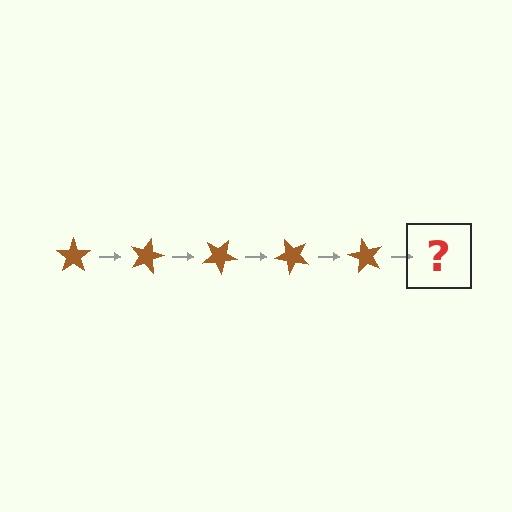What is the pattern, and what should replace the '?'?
The pattern is that the star rotates 15 degrees each step. The '?' should be a brown star rotated 75 degrees.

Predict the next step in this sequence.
The next step is a brown star rotated 75 degrees.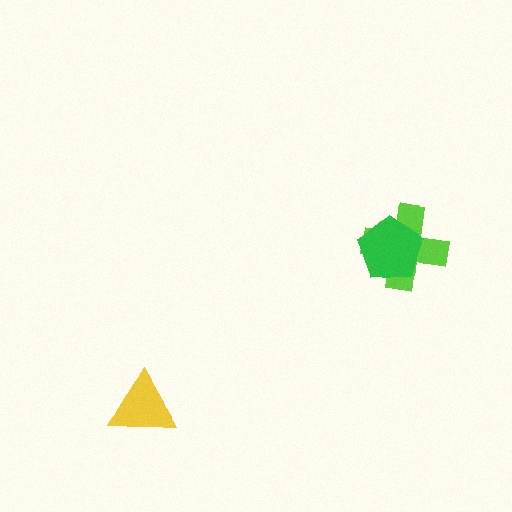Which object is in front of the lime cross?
The green pentagon is in front of the lime cross.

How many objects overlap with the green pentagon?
1 object overlaps with the green pentagon.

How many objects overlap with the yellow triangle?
0 objects overlap with the yellow triangle.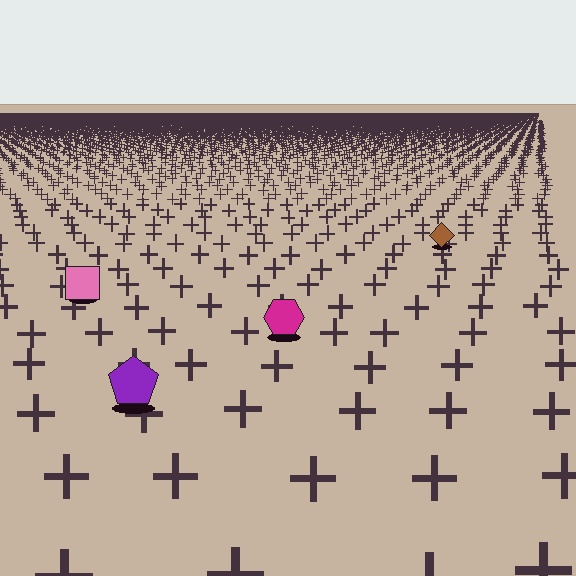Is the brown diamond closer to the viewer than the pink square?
No. The pink square is closer — you can tell from the texture gradient: the ground texture is coarser near it.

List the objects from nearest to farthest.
From nearest to farthest: the purple pentagon, the magenta hexagon, the pink square, the brown diamond.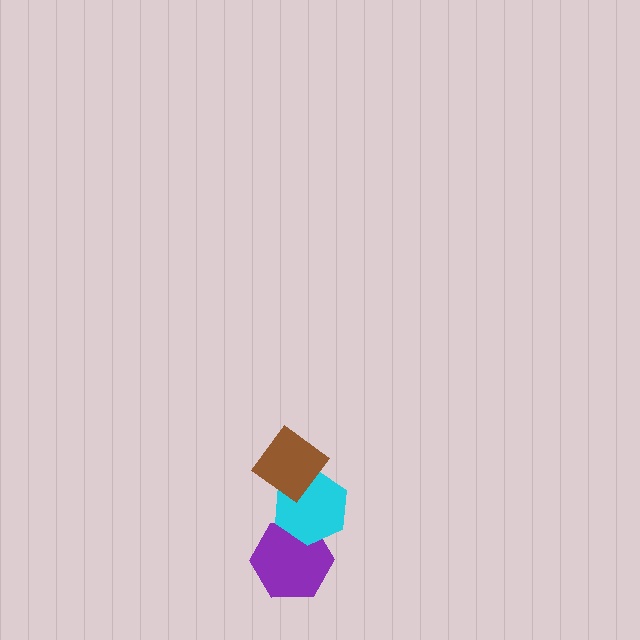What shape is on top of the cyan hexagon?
The brown diamond is on top of the cyan hexagon.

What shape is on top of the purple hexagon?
The cyan hexagon is on top of the purple hexagon.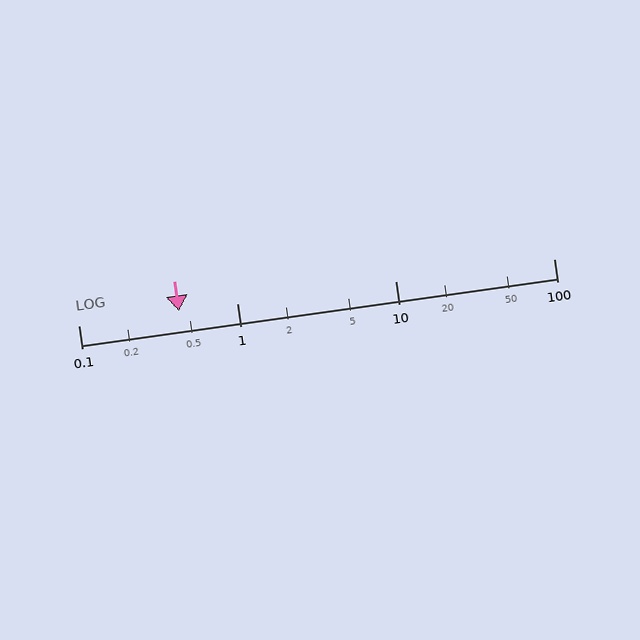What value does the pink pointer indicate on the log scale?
The pointer indicates approximately 0.43.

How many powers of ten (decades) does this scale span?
The scale spans 3 decades, from 0.1 to 100.